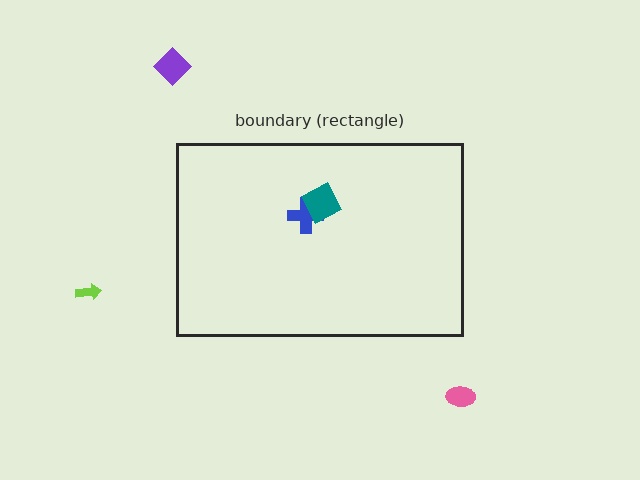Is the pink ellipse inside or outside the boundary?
Outside.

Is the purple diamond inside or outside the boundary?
Outside.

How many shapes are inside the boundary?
2 inside, 3 outside.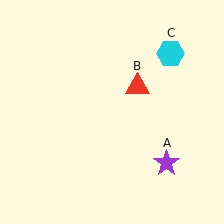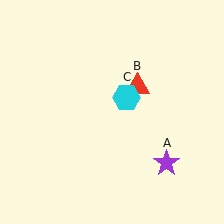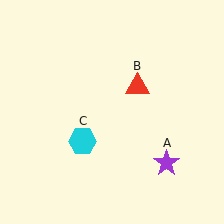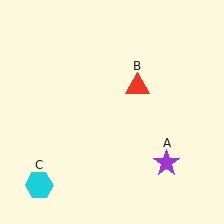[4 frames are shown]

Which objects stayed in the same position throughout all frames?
Purple star (object A) and red triangle (object B) remained stationary.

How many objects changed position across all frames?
1 object changed position: cyan hexagon (object C).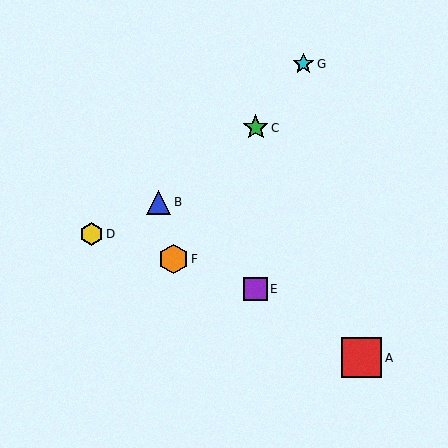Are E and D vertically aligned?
No, E is at x≈256 and D is at x≈92.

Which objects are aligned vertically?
Objects C, E are aligned vertically.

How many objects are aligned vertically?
2 objects (C, E) are aligned vertically.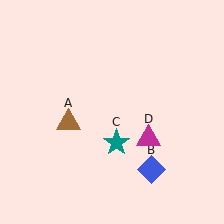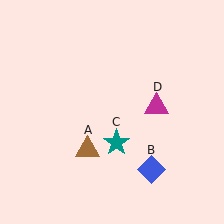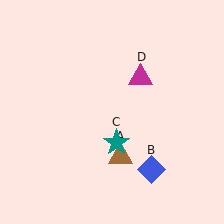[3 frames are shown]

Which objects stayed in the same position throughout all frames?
Blue diamond (object B) and teal star (object C) remained stationary.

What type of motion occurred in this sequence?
The brown triangle (object A), magenta triangle (object D) rotated counterclockwise around the center of the scene.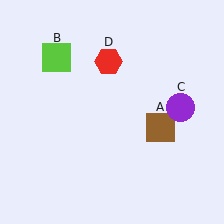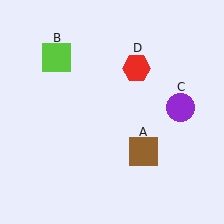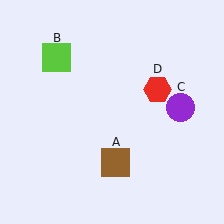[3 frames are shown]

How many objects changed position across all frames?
2 objects changed position: brown square (object A), red hexagon (object D).